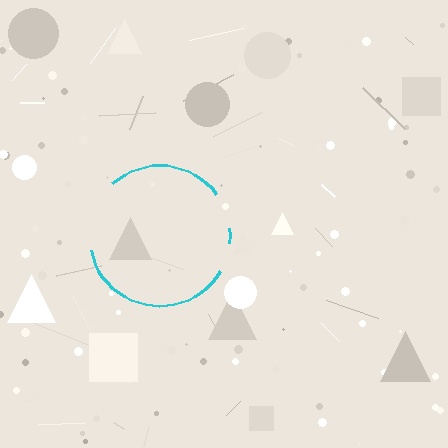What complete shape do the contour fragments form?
The contour fragments form a circle.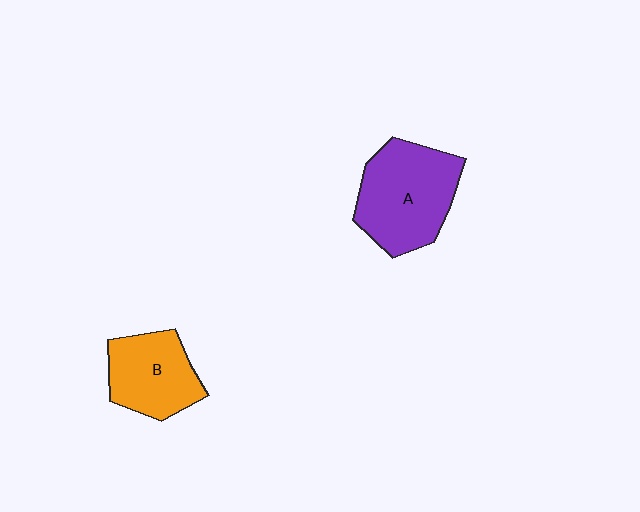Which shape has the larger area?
Shape A (purple).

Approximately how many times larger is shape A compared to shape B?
Approximately 1.4 times.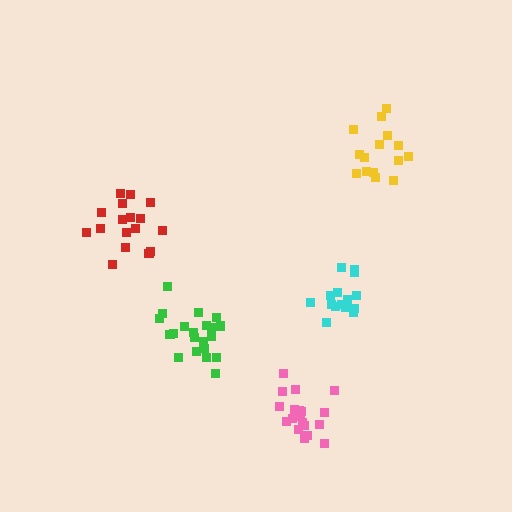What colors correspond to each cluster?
The clusters are colored: yellow, pink, green, cyan, red.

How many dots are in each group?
Group 1: 15 dots, Group 2: 20 dots, Group 3: 21 dots, Group 4: 15 dots, Group 5: 17 dots (88 total).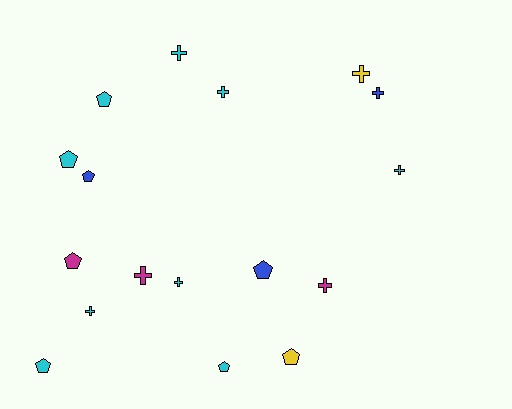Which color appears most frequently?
Cyan, with 9 objects.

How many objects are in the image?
There are 17 objects.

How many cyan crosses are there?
There are 5 cyan crosses.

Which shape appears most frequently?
Cross, with 9 objects.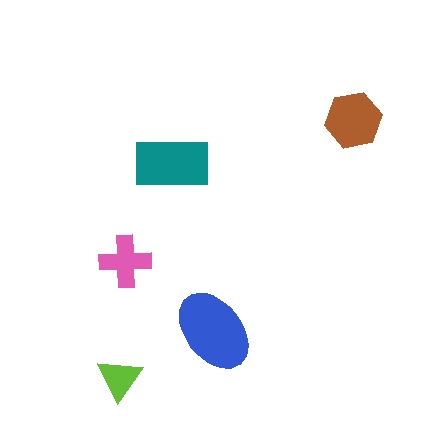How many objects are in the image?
There are 5 objects in the image.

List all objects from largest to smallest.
The blue ellipse, the teal rectangle, the brown hexagon, the pink cross, the lime triangle.